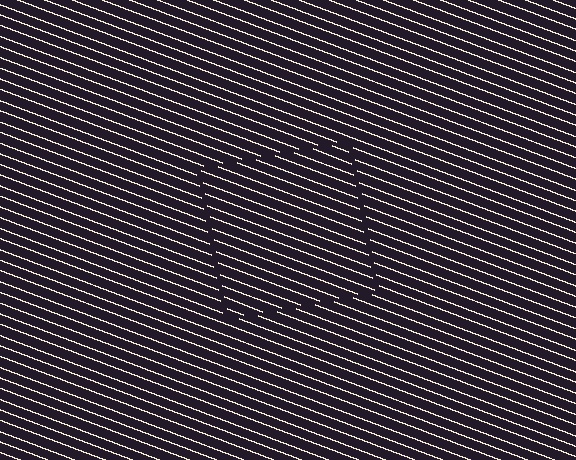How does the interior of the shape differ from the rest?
The interior of the shape contains the same grating, shifted by half a period — the contour is defined by the phase discontinuity where line-ends from the inner and outer gratings abut.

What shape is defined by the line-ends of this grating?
An illusory square. The interior of the shape contains the same grating, shifted by half a period — the contour is defined by the phase discontinuity where line-ends from the inner and outer gratings abut.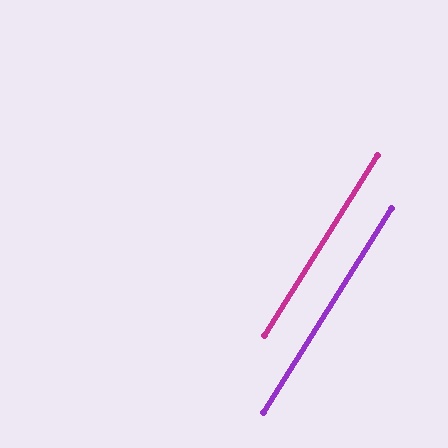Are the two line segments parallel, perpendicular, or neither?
Parallel — their directions differ by only 0.1°.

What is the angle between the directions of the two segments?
Approximately 0 degrees.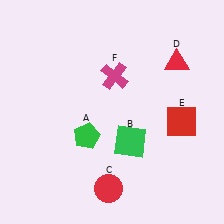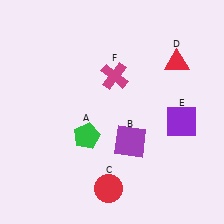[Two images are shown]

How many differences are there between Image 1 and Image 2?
There are 2 differences between the two images.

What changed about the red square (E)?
In Image 1, E is red. In Image 2, it changed to purple.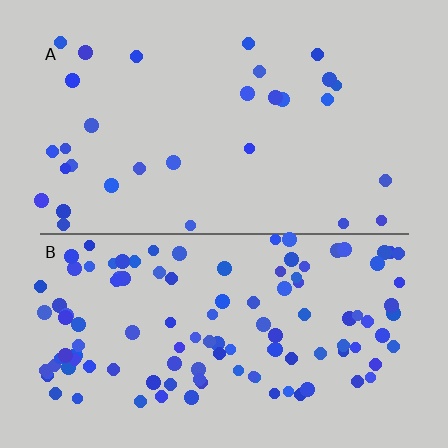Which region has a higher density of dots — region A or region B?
B (the bottom).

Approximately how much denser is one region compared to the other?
Approximately 3.8× — region B over region A.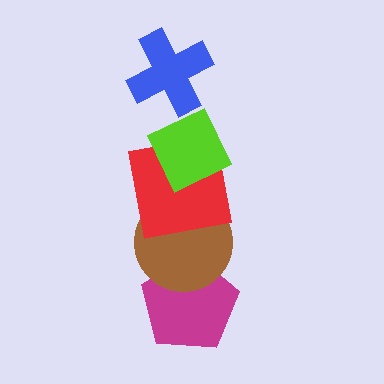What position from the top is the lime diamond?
The lime diamond is 2nd from the top.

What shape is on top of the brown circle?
The red square is on top of the brown circle.